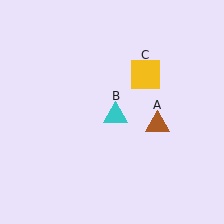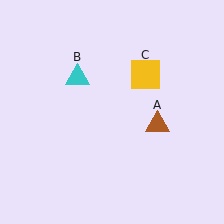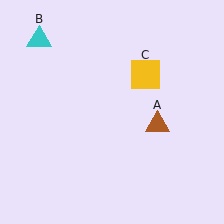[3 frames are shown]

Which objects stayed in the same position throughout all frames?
Brown triangle (object A) and yellow square (object C) remained stationary.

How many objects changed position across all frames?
1 object changed position: cyan triangle (object B).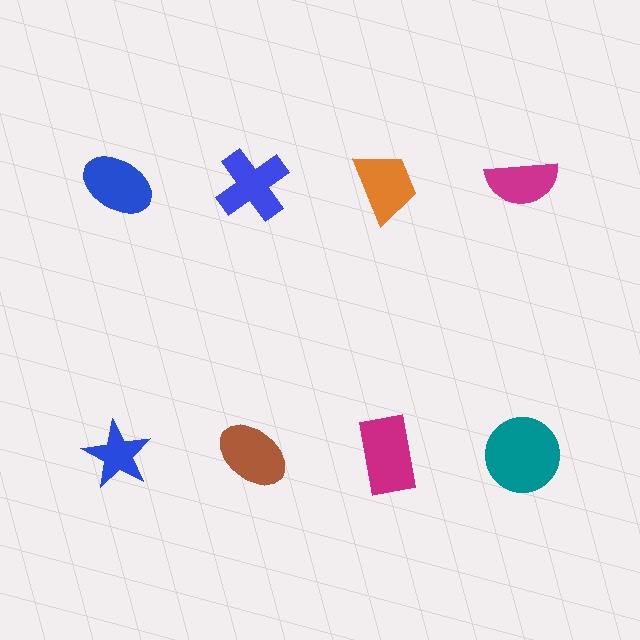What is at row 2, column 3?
A magenta rectangle.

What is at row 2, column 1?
A blue star.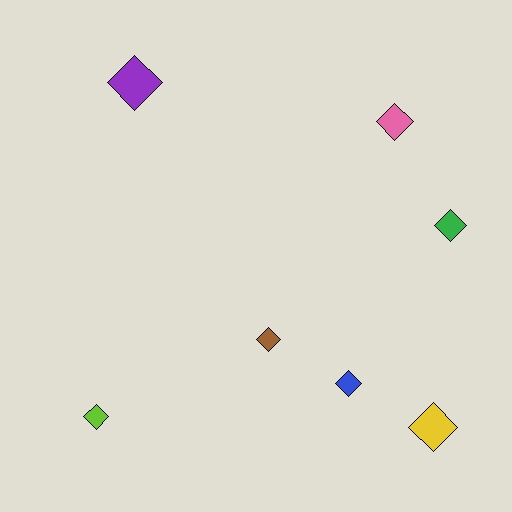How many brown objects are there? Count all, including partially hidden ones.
There is 1 brown object.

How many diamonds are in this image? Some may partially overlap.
There are 7 diamonds.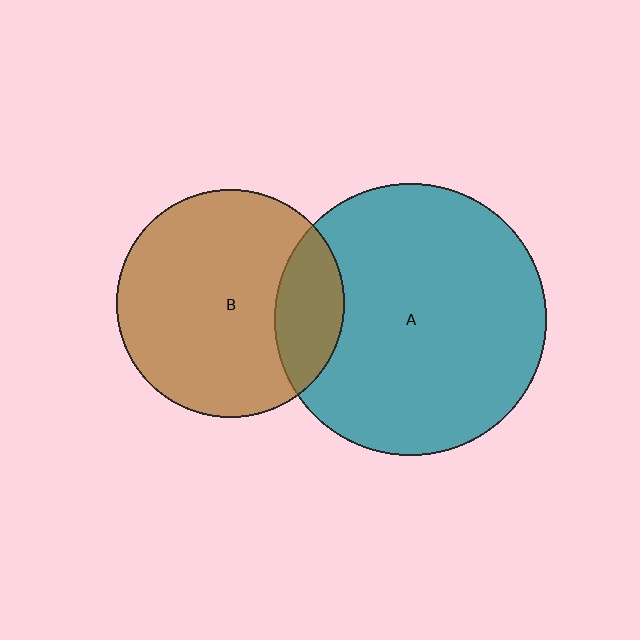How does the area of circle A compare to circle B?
Approximately 1.4 times.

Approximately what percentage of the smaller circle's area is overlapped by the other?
Approximately 20%.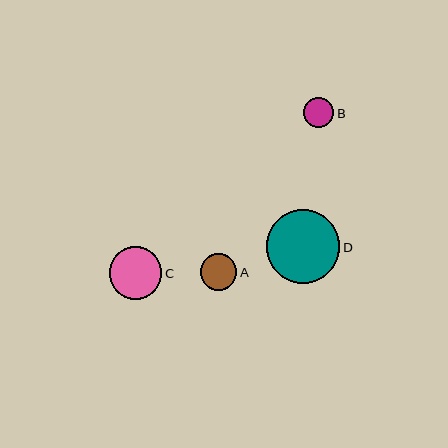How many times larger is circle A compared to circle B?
Circle A is approximately 1.2 times the size of circle B.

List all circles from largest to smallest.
From largest to smallest: D, C, A, B.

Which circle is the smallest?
Circle B is the smallest with a size of approximately 30 pixels.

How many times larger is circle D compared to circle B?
Circle D is approximately 2.4 times the size of circle B.